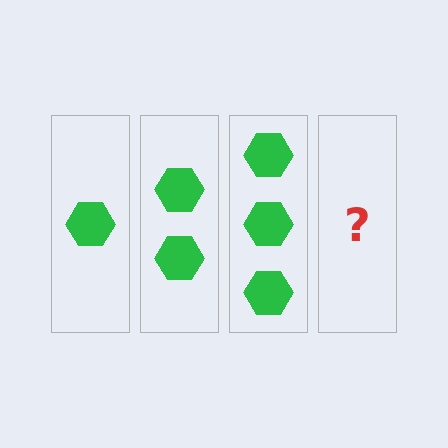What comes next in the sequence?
The next element should be 4 hexagons.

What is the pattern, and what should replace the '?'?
The pattern is that each step adds one more hexagon. The '?' should be 4 hexagons.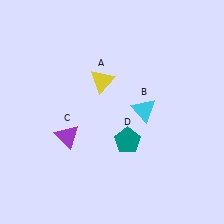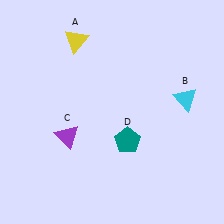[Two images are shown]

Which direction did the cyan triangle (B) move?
The cyan triangle (B) moved right.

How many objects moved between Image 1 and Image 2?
2 objects moved between the two images.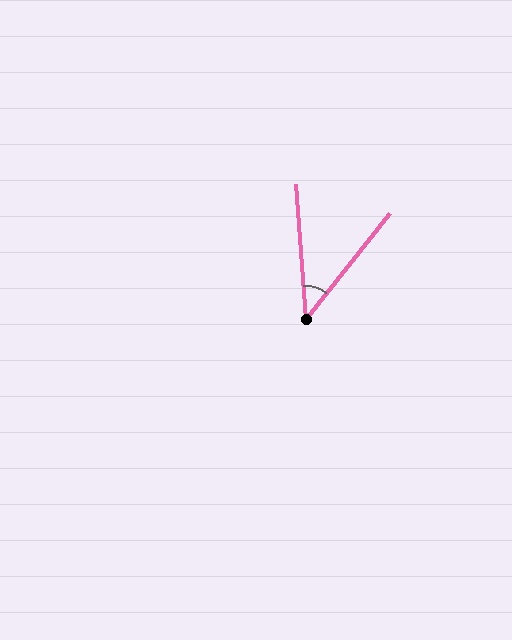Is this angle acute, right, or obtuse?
It is acute.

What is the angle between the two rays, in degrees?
Approximately 43 degrees.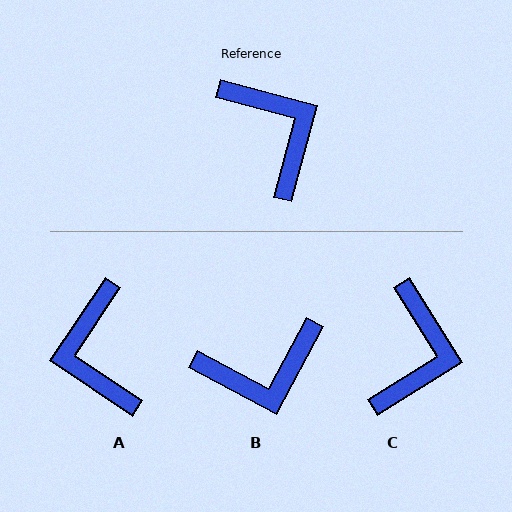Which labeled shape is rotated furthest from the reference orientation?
A, about 161 degrees away.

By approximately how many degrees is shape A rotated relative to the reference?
Approximately 161 degrees counter-clockwise.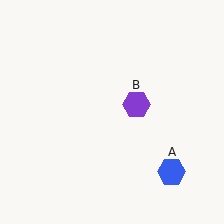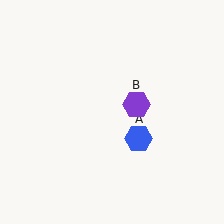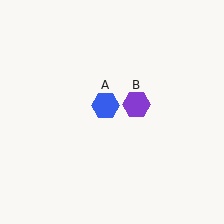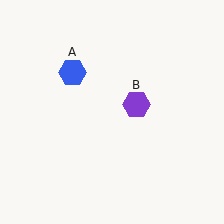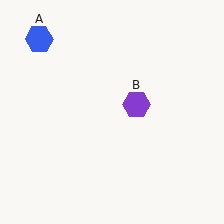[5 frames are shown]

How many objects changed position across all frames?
1 object changed position: blue hexagon (object A).